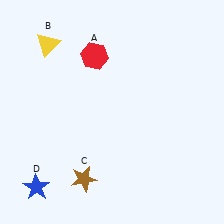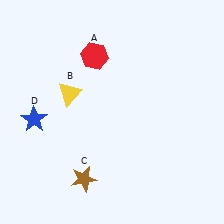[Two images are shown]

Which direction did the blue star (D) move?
The blue star (D) moved up.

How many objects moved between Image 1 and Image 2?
2 objects moved between the two images.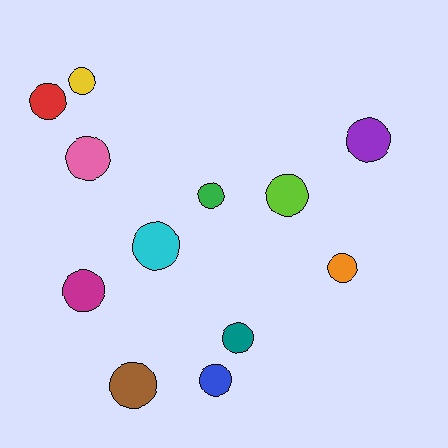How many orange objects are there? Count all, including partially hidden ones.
There is 1 orange object.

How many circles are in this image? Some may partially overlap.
There are 12 circles.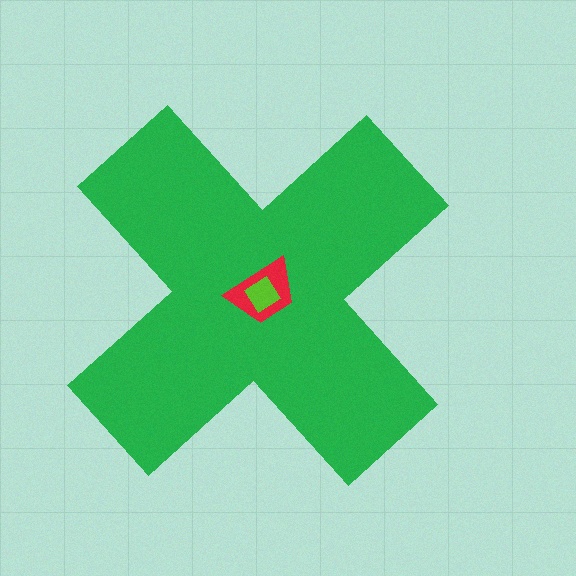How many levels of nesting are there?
3.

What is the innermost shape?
The lime diamond.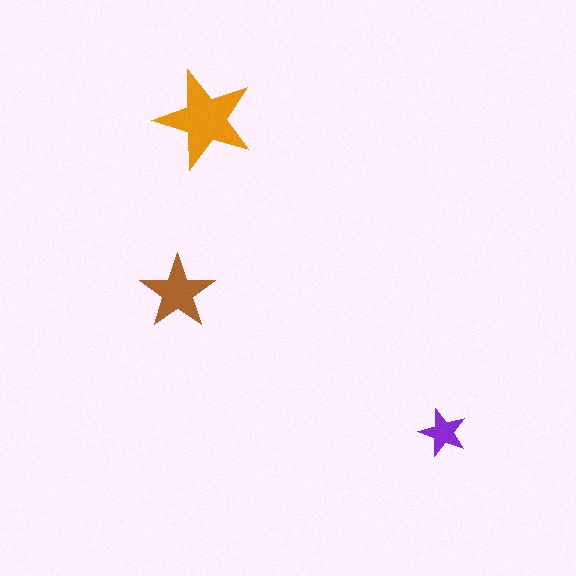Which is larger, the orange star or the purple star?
The orange one.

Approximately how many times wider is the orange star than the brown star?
About 1.5 times wider.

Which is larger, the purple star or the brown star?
The brown one.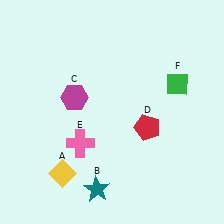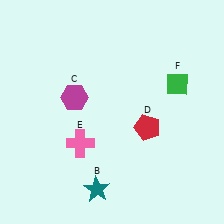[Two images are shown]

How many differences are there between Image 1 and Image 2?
There is 1 difference between the two images.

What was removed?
The yellow diamond (A) was removed in Image 2.